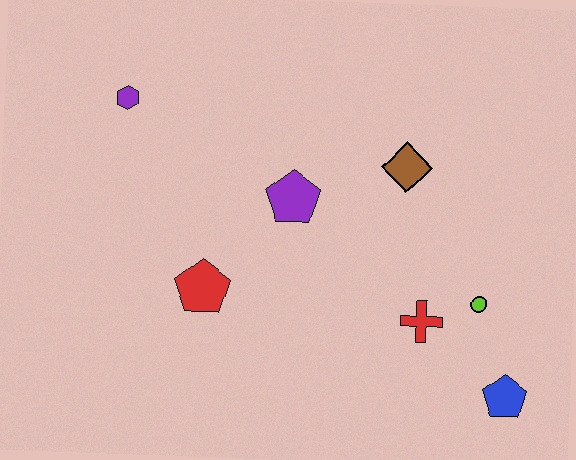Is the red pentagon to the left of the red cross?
Yes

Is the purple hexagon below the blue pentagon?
No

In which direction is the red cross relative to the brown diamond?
The red cross is below the brown diamond.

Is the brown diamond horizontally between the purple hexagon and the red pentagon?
No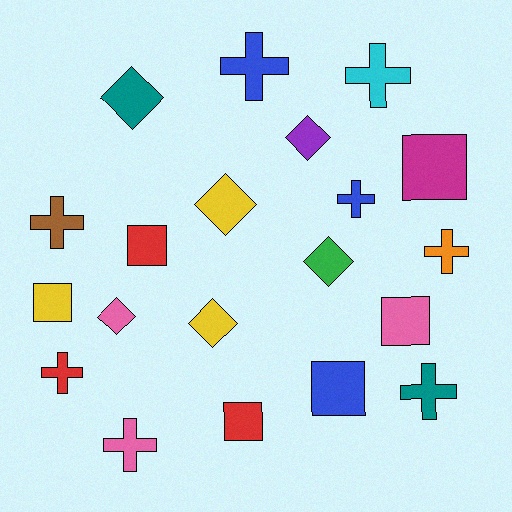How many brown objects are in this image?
There is 1 brown object.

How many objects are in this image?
There are 20 objects.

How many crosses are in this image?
There are 8 crosses.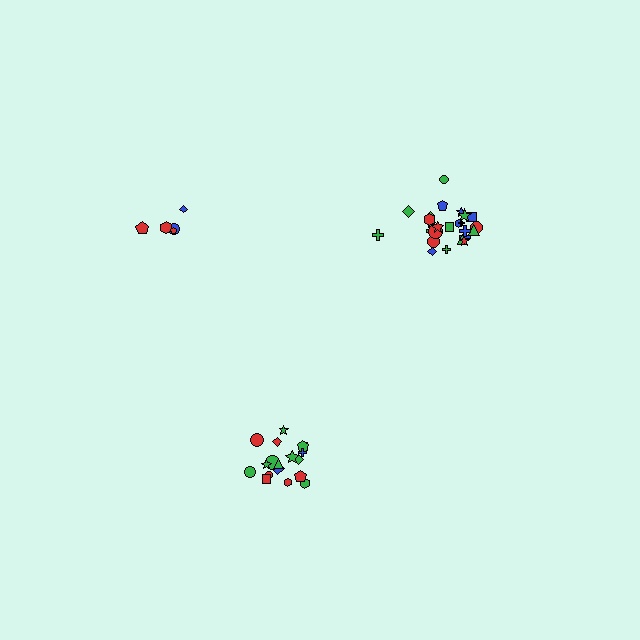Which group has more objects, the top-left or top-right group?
The top-right group.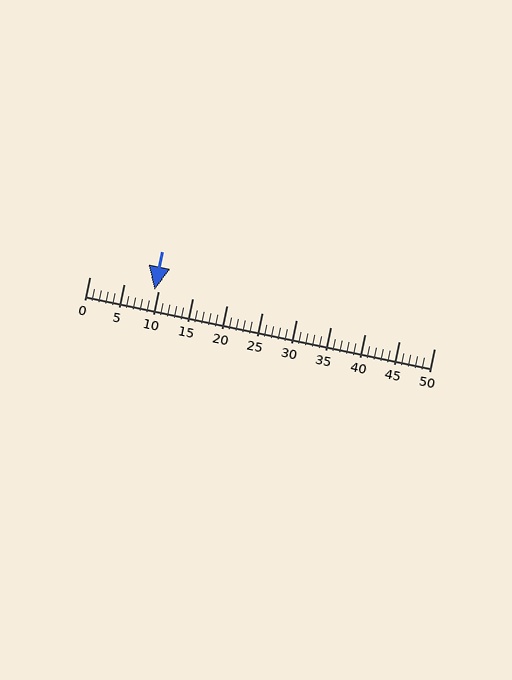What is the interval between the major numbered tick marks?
The major tick marks are spaced 5 units apart.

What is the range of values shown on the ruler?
The ruler shows values from 0 to 50.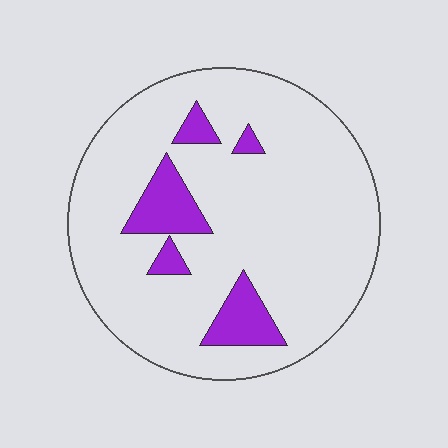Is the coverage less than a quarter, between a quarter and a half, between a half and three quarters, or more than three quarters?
Less than a quarter.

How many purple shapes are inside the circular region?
5.